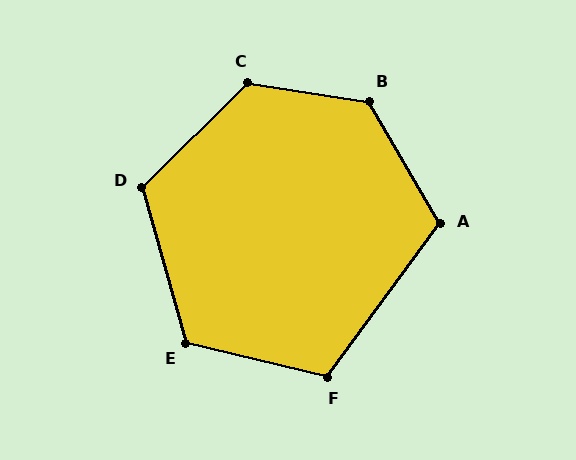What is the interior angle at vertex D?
Approximately 119 degrees (obtuse).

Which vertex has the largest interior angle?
B, at approximately 128 degrees.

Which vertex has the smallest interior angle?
F, at approximately 113 degrees.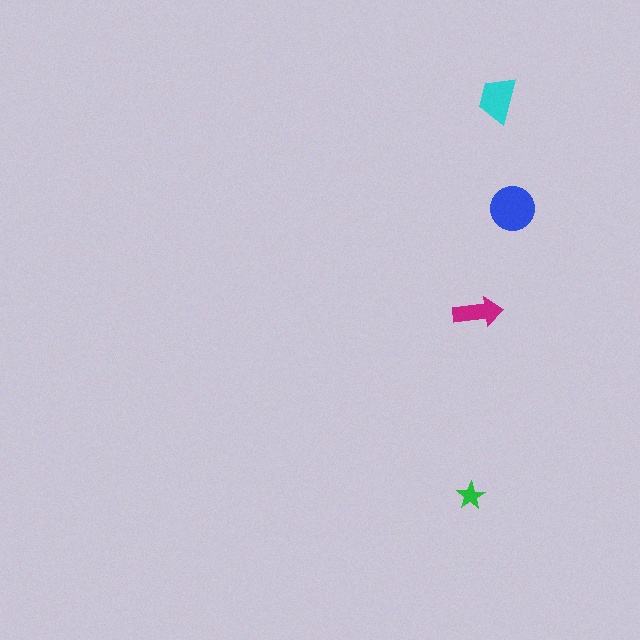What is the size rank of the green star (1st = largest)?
4th.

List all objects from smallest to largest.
The green star, the magenta arrow, the cyan trapezoid, the blue circle.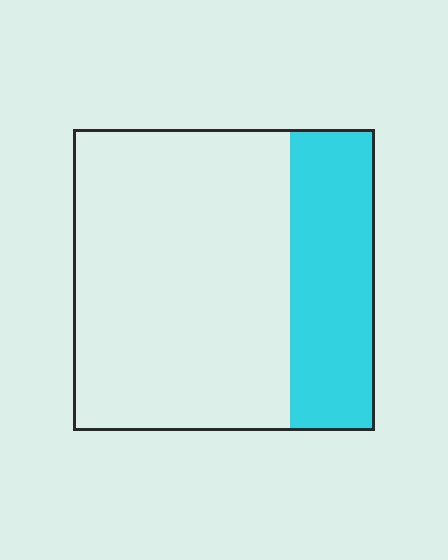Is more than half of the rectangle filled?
No.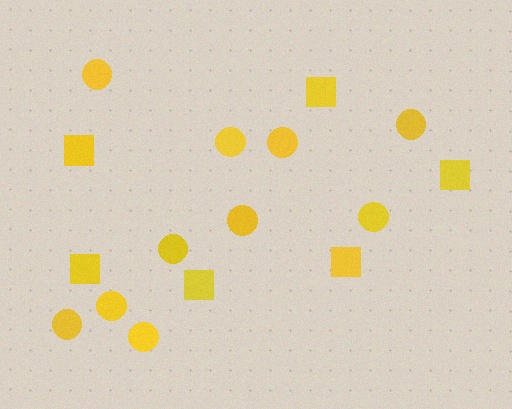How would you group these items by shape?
There are 2 groups: one group of squares (6) and one group of circles (10).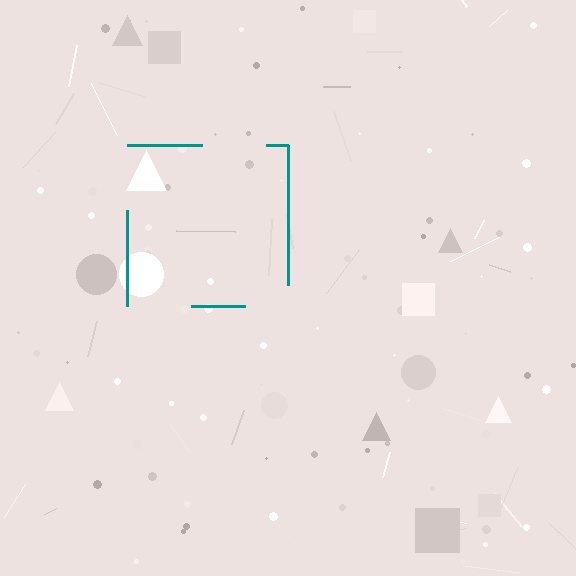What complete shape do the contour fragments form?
The contour fragments form a square.